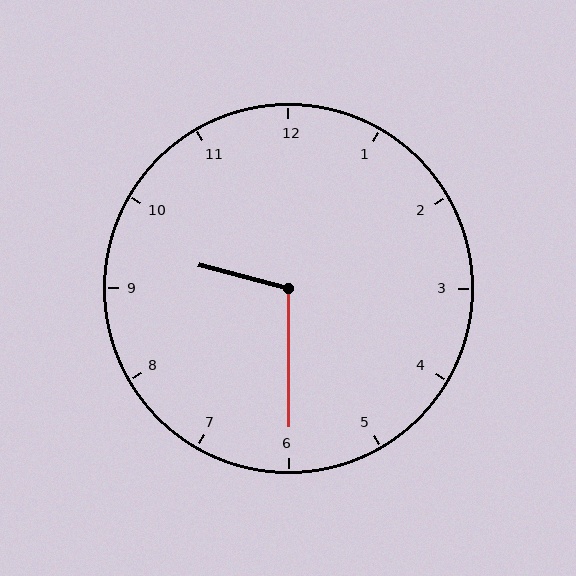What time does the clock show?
9:30.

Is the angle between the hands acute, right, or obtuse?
It is obtuse.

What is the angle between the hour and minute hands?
Approximately 105 degrees.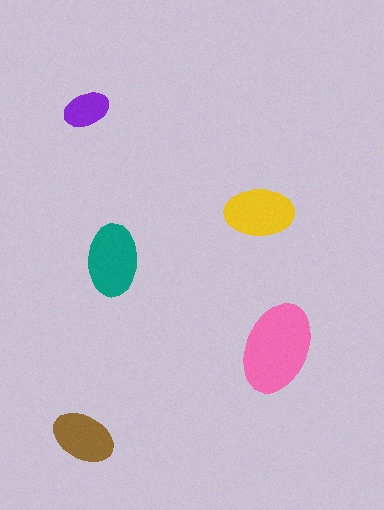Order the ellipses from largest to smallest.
the pink one, the teal one, the yellow one, the brown one, the purple one.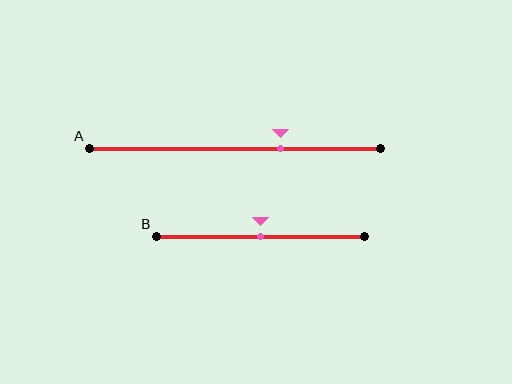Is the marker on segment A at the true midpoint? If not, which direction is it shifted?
No, the marker on segment A is shifted to the right by about 15% of the segment length.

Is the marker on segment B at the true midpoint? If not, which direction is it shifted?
Yes, the marker on segment B is at the true midpoint.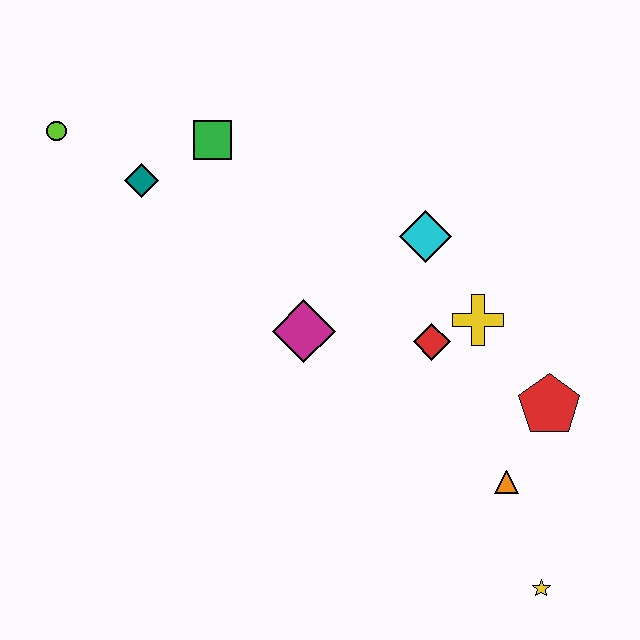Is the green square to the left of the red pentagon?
Yes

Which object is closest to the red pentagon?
The orange triangle is closest to the red pentagon.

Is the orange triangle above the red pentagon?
No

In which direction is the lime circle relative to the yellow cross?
The lime circle is to the left of the yellow cross.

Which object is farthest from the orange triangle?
The lime circle is farthest from the orange triangle.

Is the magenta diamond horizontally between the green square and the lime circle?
No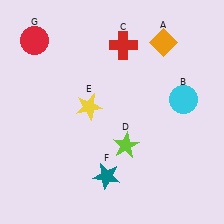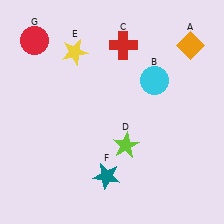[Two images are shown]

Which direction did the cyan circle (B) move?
The cyan circle (B) moved left.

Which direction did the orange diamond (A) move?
The orange diamond (A) moved right.